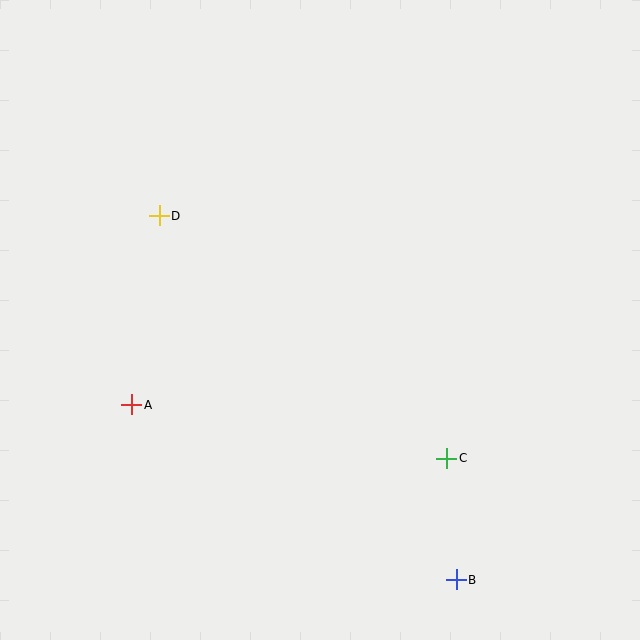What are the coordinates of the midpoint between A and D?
The midpoint between A and D is at (145, 310).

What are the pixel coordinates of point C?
Point C is at (447, 458).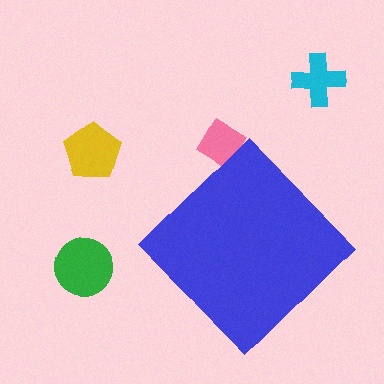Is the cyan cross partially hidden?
No, the cyan cross is fully visible.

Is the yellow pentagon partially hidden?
No, the yellow pentagon is fully visible.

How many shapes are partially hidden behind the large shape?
1 shape is partially hidden.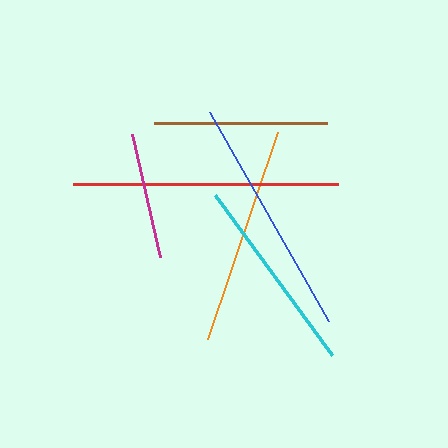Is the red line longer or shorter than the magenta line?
The red line is longer than the magenta line.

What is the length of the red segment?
The red segment is approximately 265 pixels long.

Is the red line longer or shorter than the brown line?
The red line is longer than the brown line.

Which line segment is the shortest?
The magenta line is the shortest at approximately 126 pixels.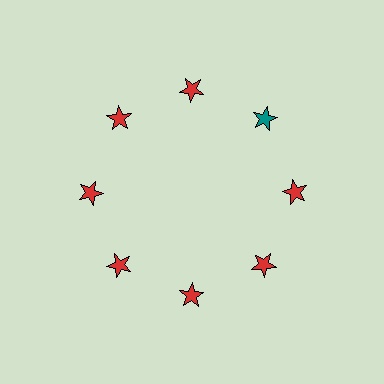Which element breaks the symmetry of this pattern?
The teal star at roughly the 2 o'clock position breaks the symmetry. All other shapes are red stars.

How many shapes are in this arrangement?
There are 8 shapes arranged in a ring pattern.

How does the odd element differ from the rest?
It has a different color: teal instead of red.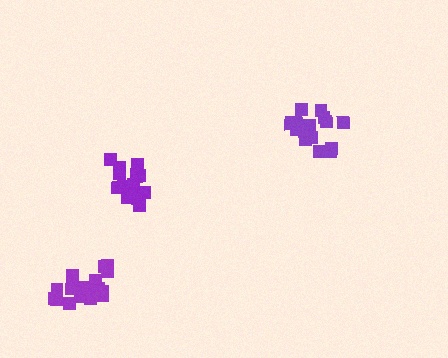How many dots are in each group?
Group 1: 17 dots, Group 2: 21 dots, Group 3: 17 dots (55 total).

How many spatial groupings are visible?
There are 3 spatial groupings.